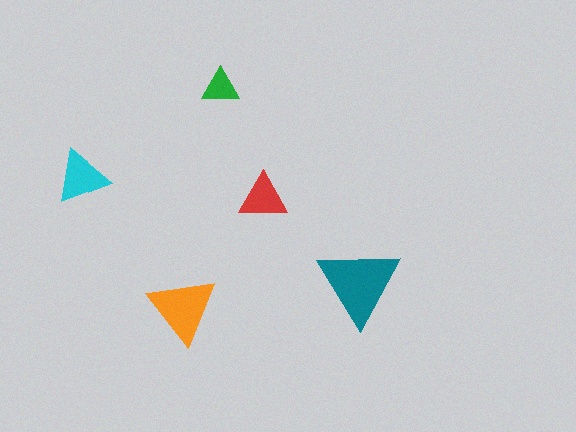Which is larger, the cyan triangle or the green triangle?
The cyan one.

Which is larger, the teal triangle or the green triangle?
The teal one.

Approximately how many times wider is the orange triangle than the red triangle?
About 1.5 times wider.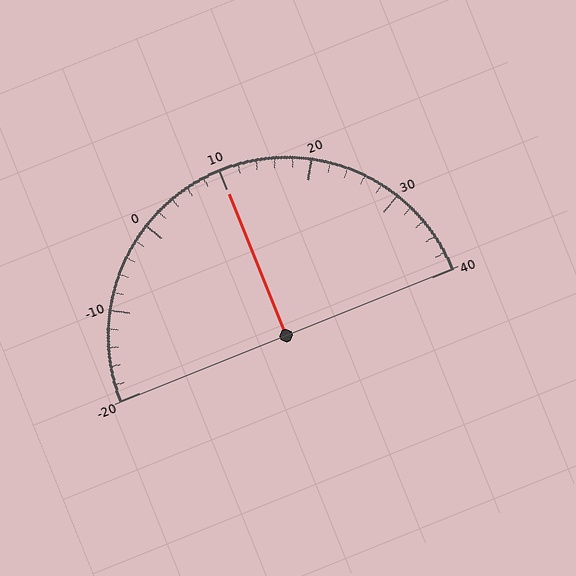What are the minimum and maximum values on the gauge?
The gauge ranges from -20 to 40.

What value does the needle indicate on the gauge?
The needle indicates approximately 10.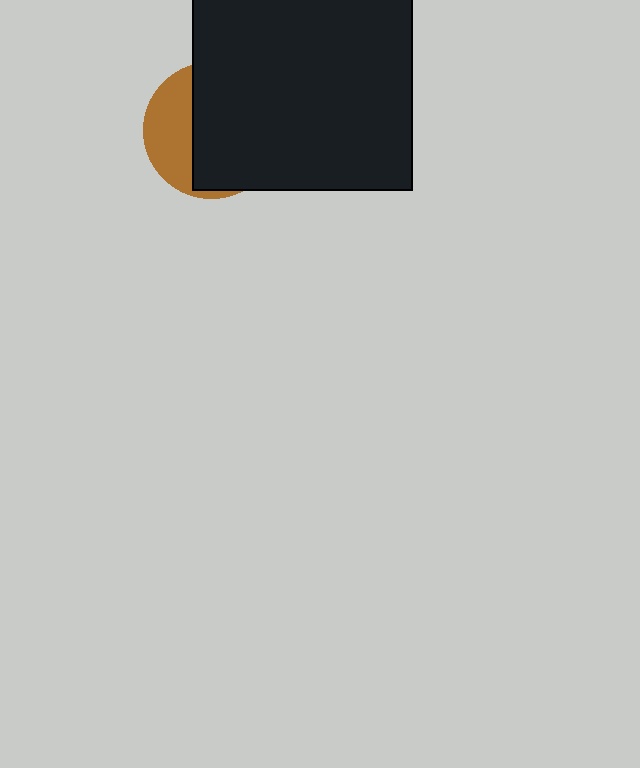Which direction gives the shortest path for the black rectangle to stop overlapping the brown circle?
Moving right gives the shortest separation.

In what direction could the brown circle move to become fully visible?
The brown circle could move left. That would shift it out from behind the black rectangle entirely.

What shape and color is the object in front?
The object in front is a black rectangle.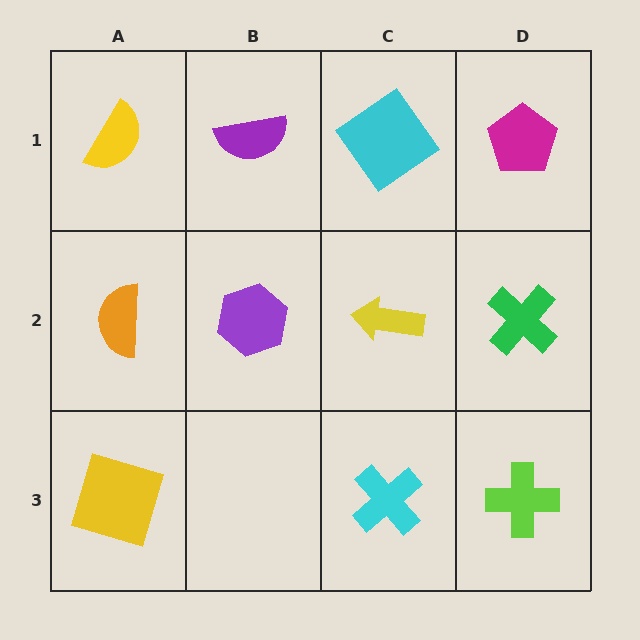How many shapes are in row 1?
4 shapes.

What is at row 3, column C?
A cyan cross.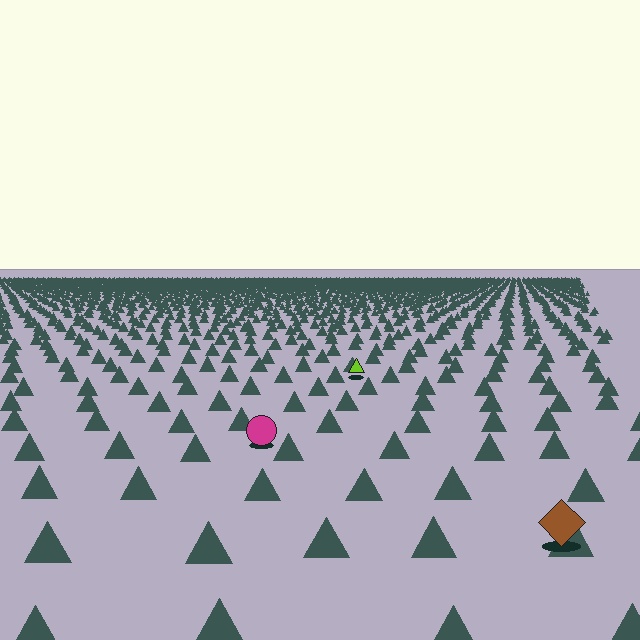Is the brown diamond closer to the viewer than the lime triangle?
Yes. The brown diamond is closer — you can tell from the texture gradient: the ground texture is coarser near it.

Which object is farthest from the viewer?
The lime triangle is farthest from the viewer. It appears smaller and the ground texture around it is denser.